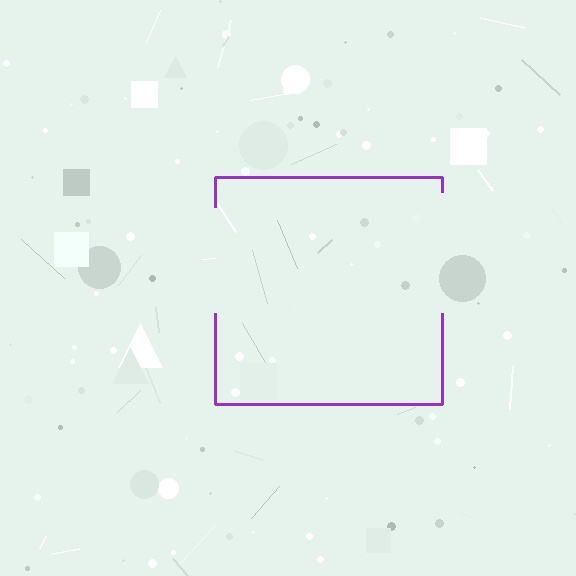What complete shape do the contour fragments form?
The contour fragments form a square.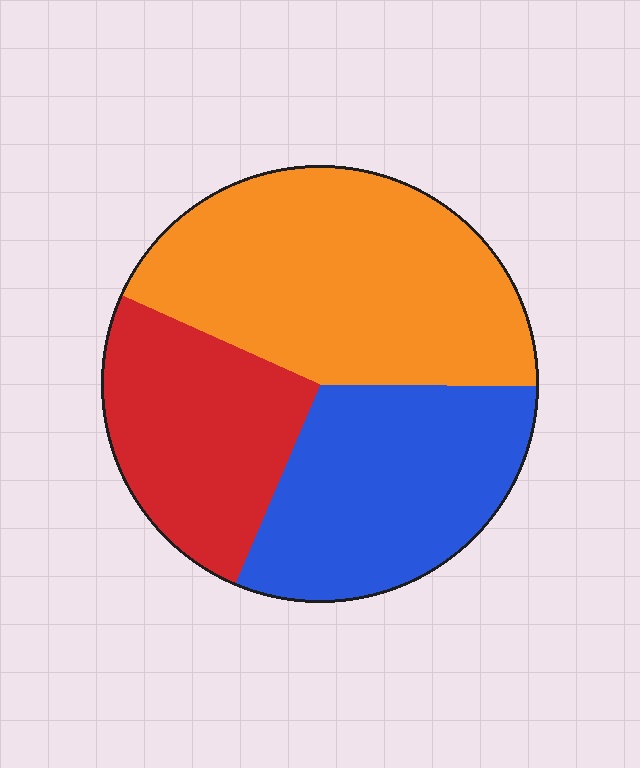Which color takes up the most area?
Orange, at roughly 45%.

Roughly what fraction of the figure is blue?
Blue takes up about one third (1/3) of the figure.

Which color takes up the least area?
Red, at roughly 25%.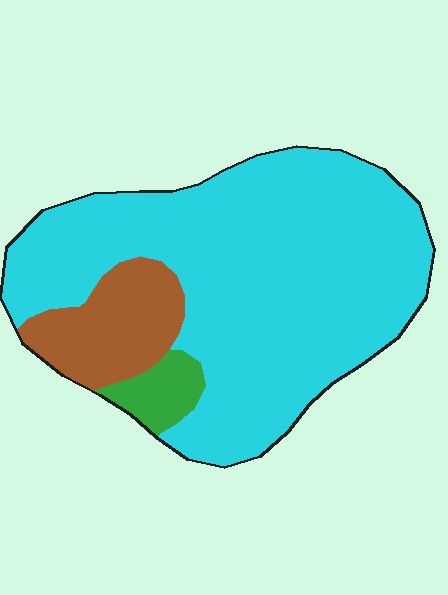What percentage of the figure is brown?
Brown takes up less than a quarter of the figure.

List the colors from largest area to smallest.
From largest to smallest: cyan, brown, green.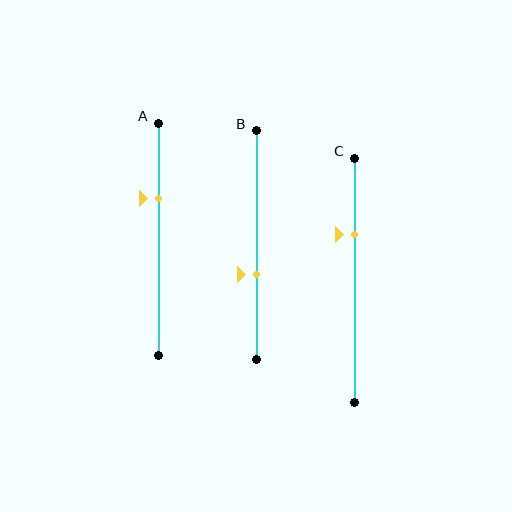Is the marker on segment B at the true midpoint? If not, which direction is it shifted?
No, the marker on segment B is shifted downward by about 13% of the segment length.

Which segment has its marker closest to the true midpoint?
Segment B has its marker closest to the true midpoint.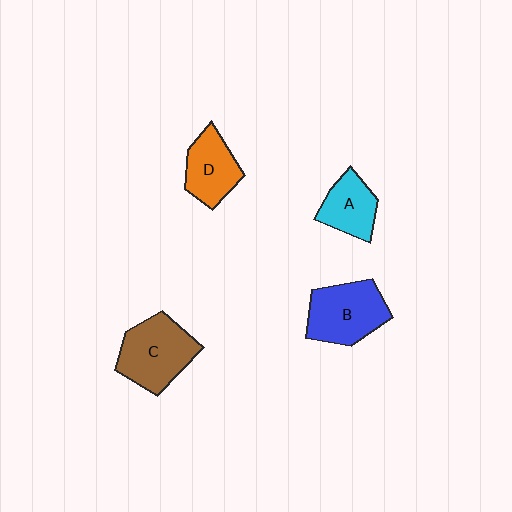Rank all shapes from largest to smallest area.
From largest to smallest: C (brown), B (blue), D (orange), A (cyan).